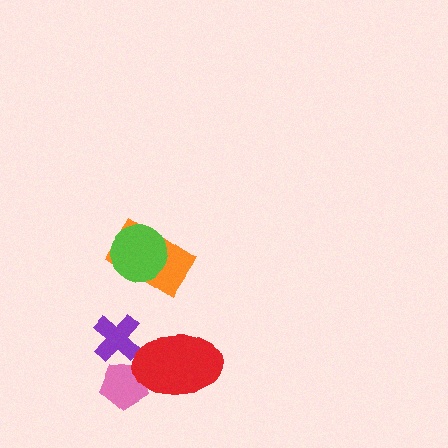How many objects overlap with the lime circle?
1 object overlaps with the lime circle.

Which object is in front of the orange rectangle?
The lime circle is in front of the orange rectangle.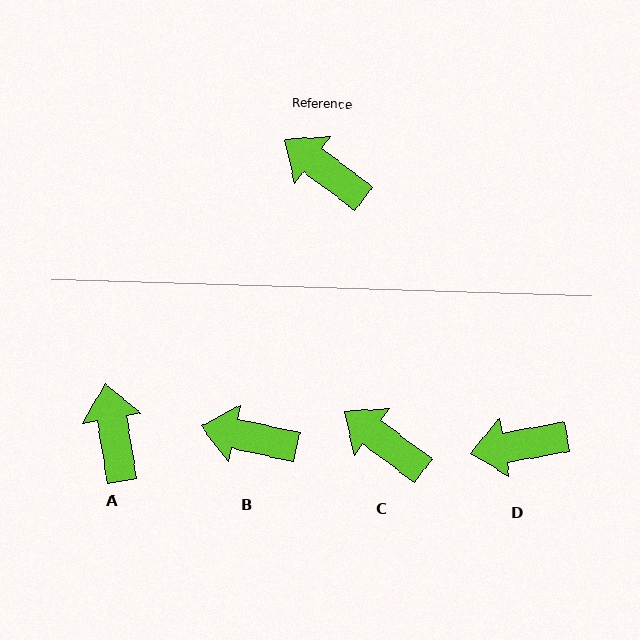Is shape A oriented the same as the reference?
No, it is off by about 43 degrees.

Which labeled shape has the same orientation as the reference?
C.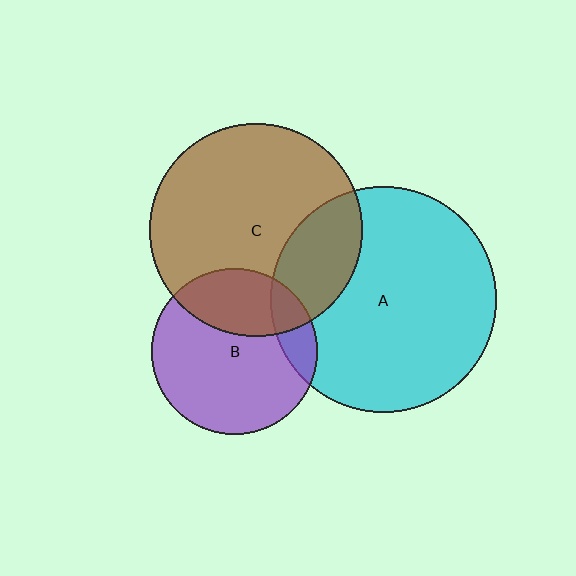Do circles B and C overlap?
Yes.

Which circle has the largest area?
Circle A (cyan).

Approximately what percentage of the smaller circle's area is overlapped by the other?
Approximately 30%.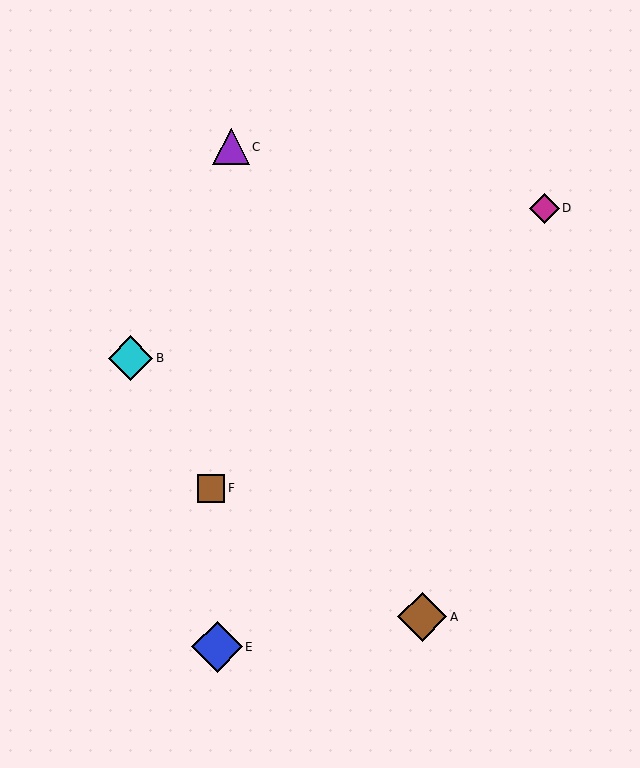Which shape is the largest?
The blue diamond (labeled E) is the largest.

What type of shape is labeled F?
Shape F is a brown square.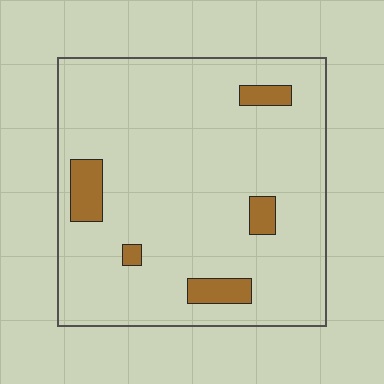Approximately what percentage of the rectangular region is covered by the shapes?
Approximately 10%.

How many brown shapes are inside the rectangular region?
5.